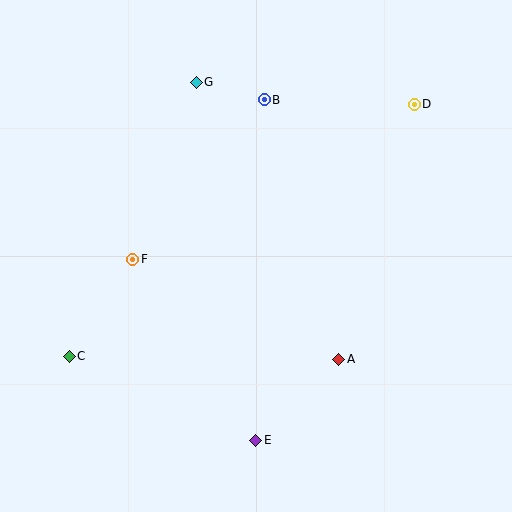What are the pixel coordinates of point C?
Point C is at (69, 356).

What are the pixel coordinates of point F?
Point F is at (133, 259).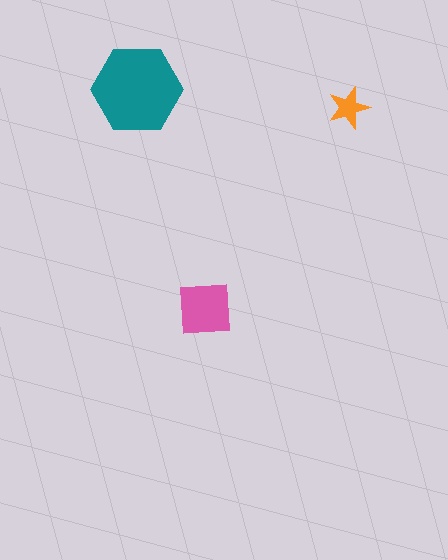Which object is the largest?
The teal hexagon.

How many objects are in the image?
There are 3 objects in the image.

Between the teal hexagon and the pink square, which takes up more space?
The teal hexagon.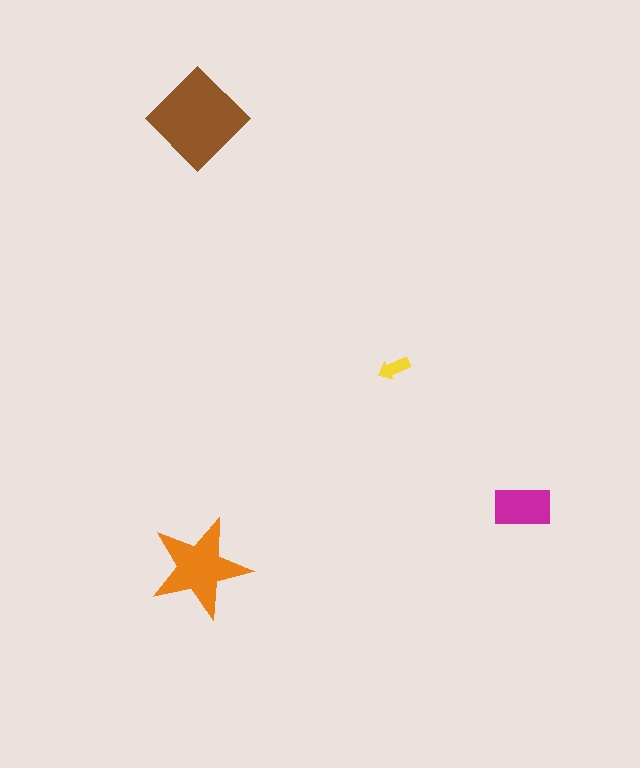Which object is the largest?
The brown diamond.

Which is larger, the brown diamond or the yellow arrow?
The brown diamond.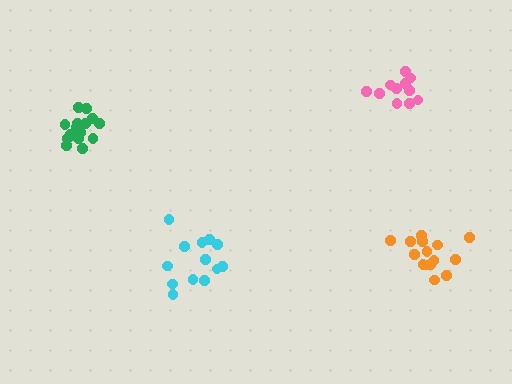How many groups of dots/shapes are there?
There are 4 groups.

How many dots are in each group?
Group 1: 15 dots, Group 2: 11 dots, Group 3: 13 dots, Group 4: 15 dots (54 total).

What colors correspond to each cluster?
The clusters are colored: orange, pink, cyan, green.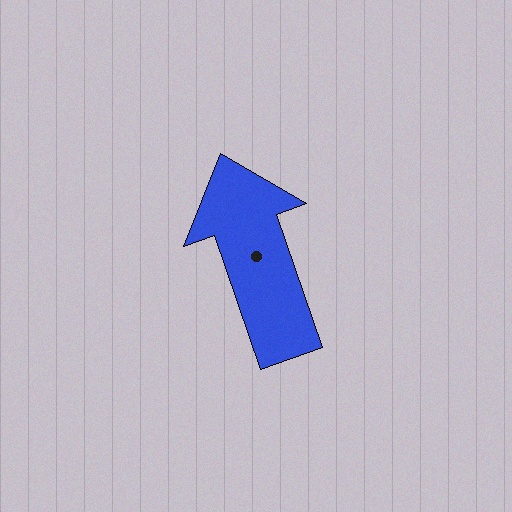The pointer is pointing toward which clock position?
Roughly 11 o'clock.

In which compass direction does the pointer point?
North.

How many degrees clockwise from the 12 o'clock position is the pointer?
Approximately 341 degrees.